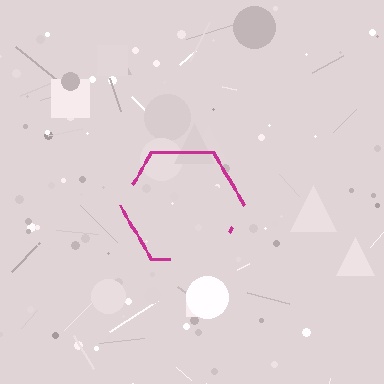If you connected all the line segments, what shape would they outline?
They would outline a hexagon.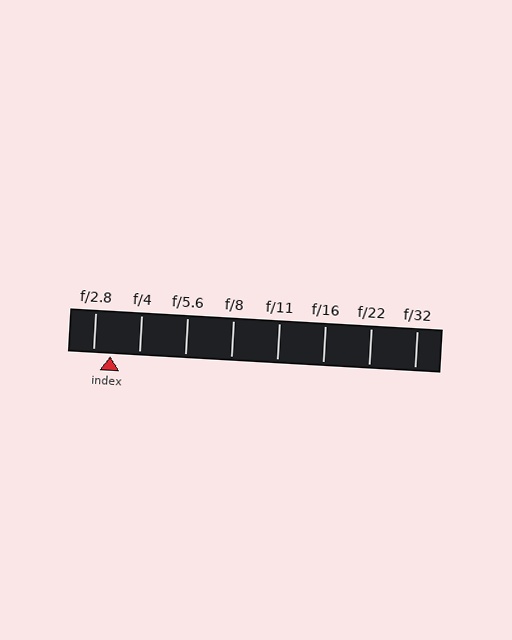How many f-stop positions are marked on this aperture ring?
There are 8 f-stop positions marked.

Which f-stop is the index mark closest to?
The index mark is closest to f/2.8.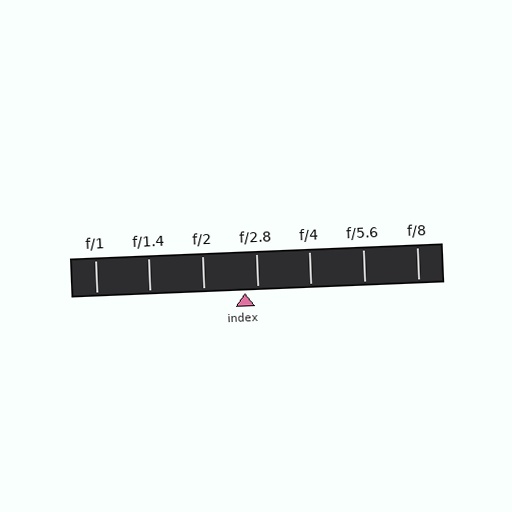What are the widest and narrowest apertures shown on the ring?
The widest aperture shown is f/1 and the narrowest is f/8.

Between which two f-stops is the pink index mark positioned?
The index mark is between f/2 and f/2.8.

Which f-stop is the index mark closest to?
The index mark is closest to f/2.8.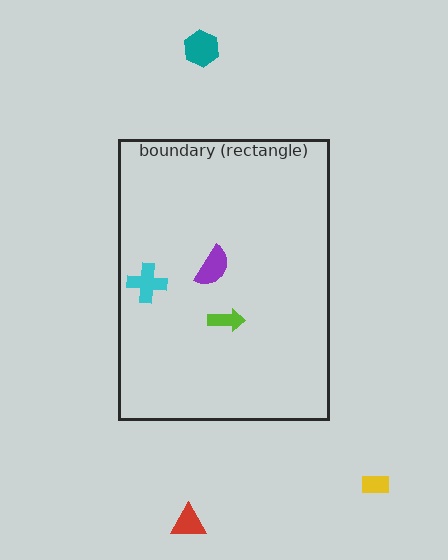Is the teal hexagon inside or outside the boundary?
Outside.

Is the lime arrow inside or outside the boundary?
Inside.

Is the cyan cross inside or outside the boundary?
Inside.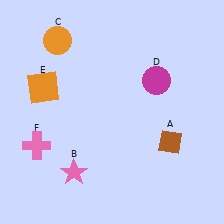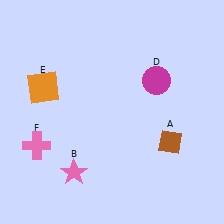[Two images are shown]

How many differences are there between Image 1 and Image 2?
There is 1 difference between the two images.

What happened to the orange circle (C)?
The orange circle (C) was removed in Image 2. It was in the top-left area of Image 1.